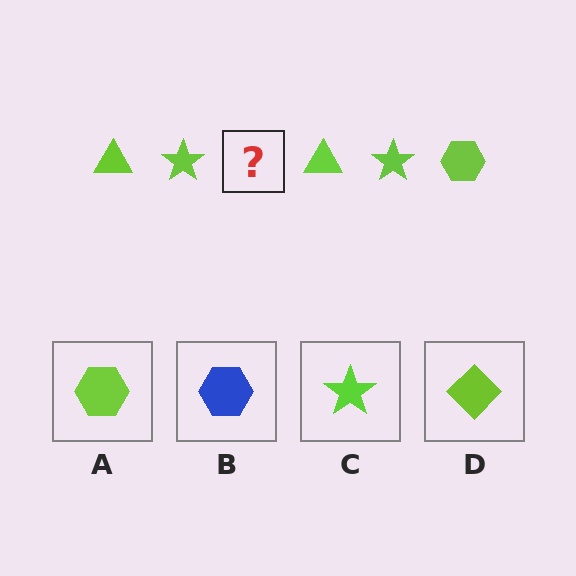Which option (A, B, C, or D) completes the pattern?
A.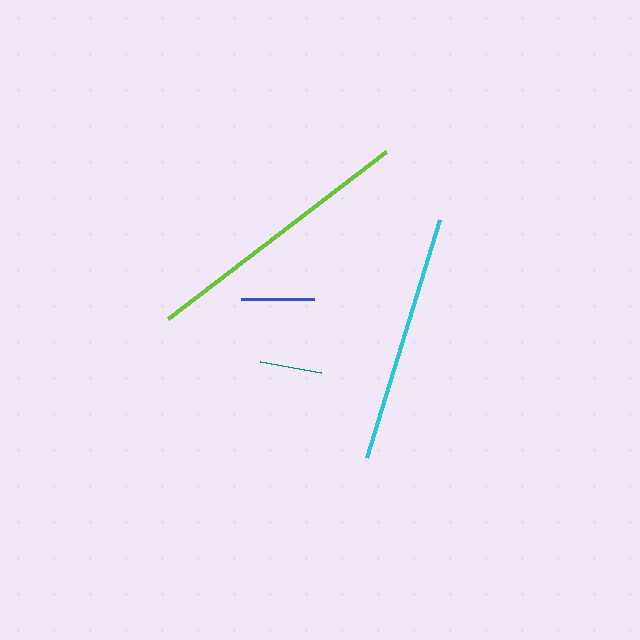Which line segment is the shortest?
The teal line is the shortest at approximately 61 pixels.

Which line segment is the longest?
The lime line is the longest at approximately 274 pixels.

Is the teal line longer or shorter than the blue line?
The blue line is longer than the teal line.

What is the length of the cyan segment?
The cyan segment is approximately 249 pixels long.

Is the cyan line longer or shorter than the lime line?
The lime line is longer than the cyan line.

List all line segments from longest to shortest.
From longest to shortest: lime, cyan, blue, teal.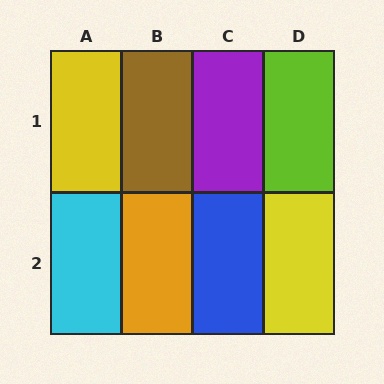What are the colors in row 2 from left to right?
Cyan, orange, blue, yellow.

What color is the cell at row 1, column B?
Brown.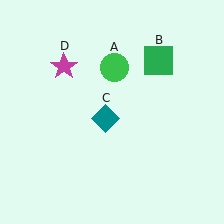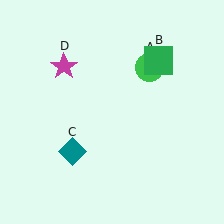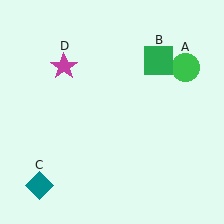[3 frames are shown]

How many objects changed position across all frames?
2 objects changed position: green circle (object A), teal diamond (object C).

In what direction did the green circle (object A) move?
The green circle (object A) moved right.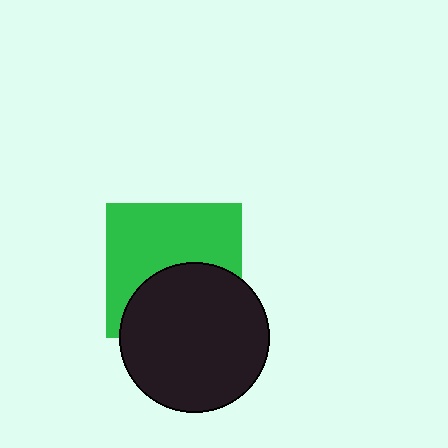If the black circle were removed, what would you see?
You would see the complete green square.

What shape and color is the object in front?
The object in front is a black circle.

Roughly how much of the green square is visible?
About half of it is visible (roughly 57%).